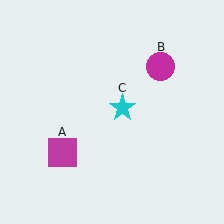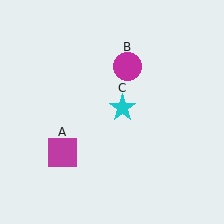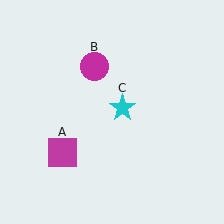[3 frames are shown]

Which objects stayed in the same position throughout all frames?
Magenta square (object A) and cyan star (object C) remained stationary.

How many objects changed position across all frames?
1 object changed position: magenta circle (object B).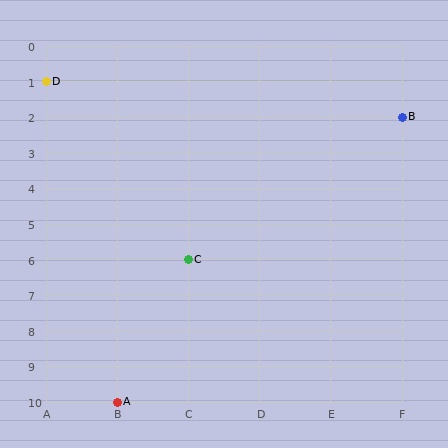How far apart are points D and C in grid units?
Points D and C are 2 columns and 5 rows apart (about 5.4 grid units diagonally).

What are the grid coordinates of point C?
Point C is at grid coordinates (C, 6).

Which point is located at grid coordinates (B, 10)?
Point A is at (B, 10).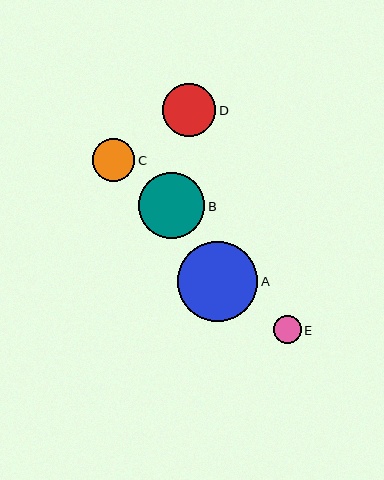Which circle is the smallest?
Circle E is the smallest with a size of approximately 28 pixels.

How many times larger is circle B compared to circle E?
Circle B is approximately 2.4 times the size of circle E.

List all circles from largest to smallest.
From largest to smallest: A, B, D, C, E.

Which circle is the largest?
Circle A is the largest with a size of approximately 80 pixels.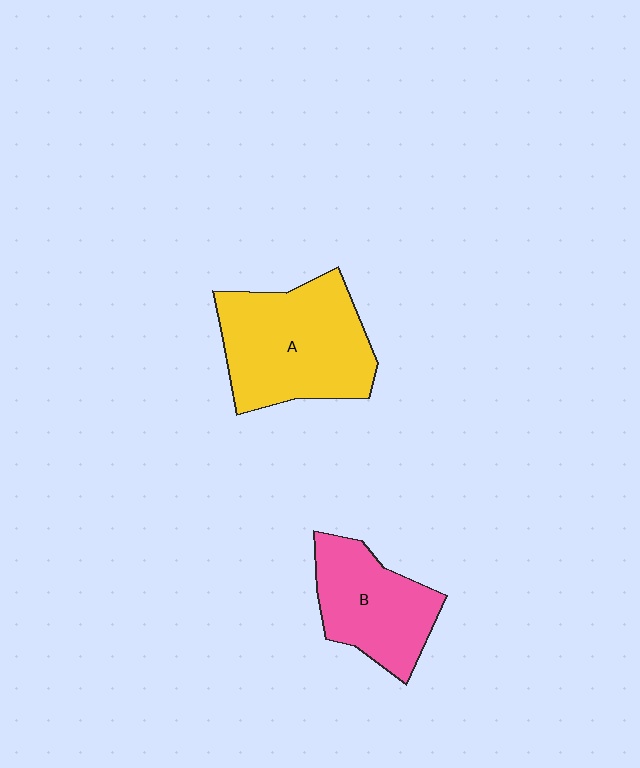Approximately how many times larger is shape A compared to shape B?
Approximately 1.4 times.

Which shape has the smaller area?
Shape B (pink).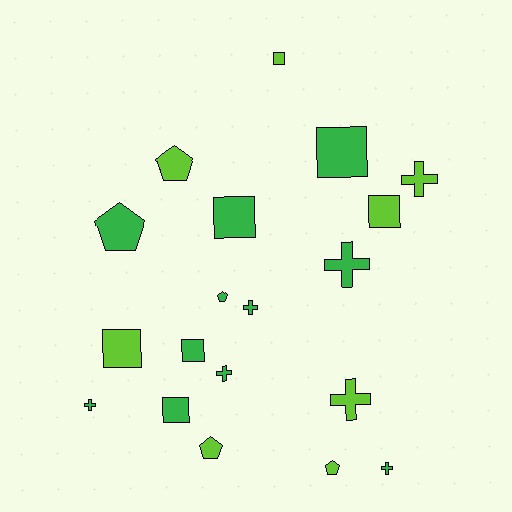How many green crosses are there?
There are 5 green crosses.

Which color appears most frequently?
Green, with 11 objects.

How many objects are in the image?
There are 19 objects.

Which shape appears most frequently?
Cross, with 7 objects.